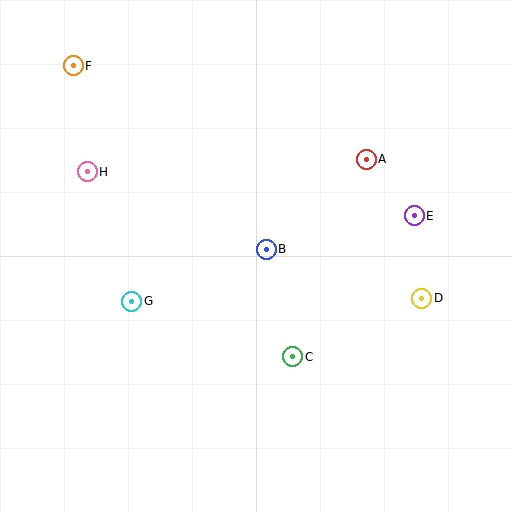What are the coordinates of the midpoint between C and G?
The midpoint between C and G is at (212, 329).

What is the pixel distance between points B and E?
The distance between B and E is 152 pixels.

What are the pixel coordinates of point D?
Point D is at (422, 298).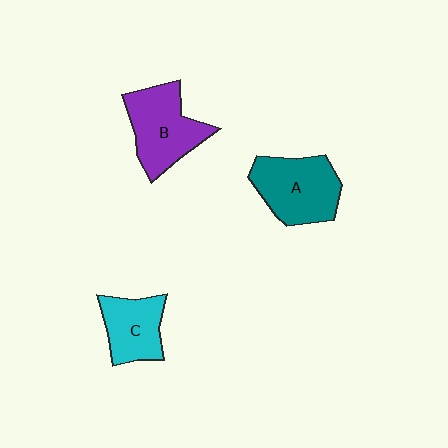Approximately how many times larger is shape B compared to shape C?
Approximately 1.3 times.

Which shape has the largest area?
Shape A (teal).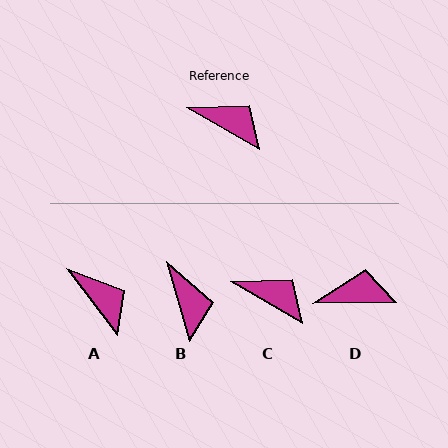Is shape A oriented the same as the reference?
No, it is off by about 23 degrees.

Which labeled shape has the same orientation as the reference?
C.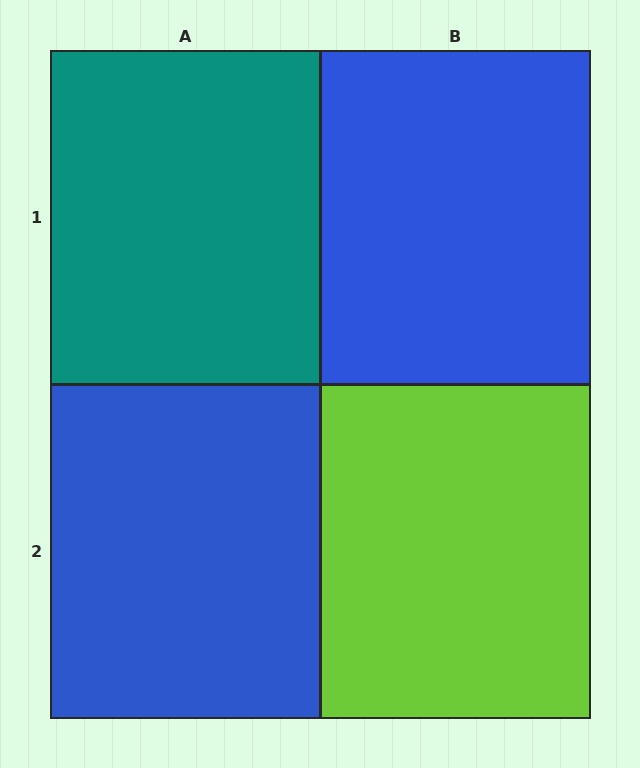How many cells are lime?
1 cell is lime.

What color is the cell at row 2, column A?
Blue.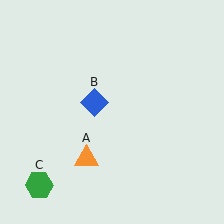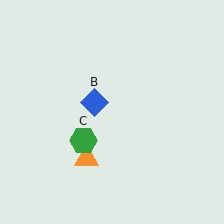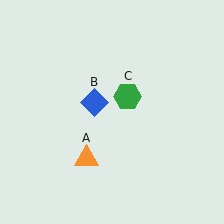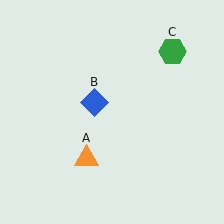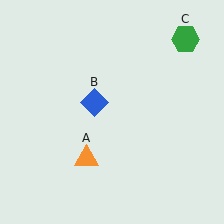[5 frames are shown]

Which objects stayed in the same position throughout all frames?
Orange triangle (object A) and blue diamond (object B) remained stationary.